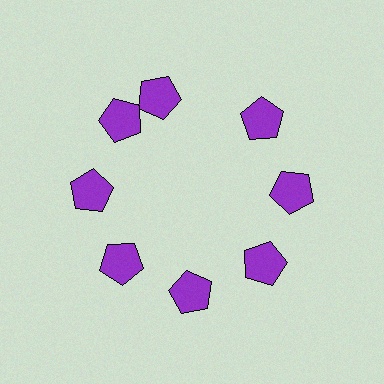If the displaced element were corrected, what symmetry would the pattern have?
It would have 8-fold rotational symmetry — the pattern would map onto itself every 45 degrees.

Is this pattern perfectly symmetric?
No. The 8 purple pentagons are arranged in a ring, but one element near the 12 o'clock position is rotated out of alignment along the ring, breaking the 8-fold rotational symmetry.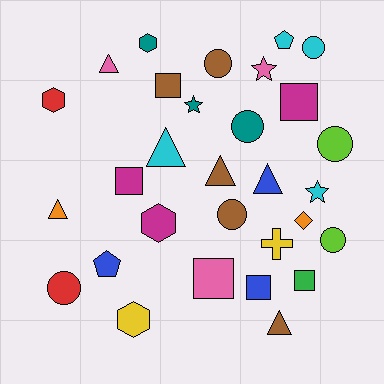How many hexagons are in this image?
There are 4 hexagons.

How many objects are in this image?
There are 30 objects.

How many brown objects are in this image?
There are 5 brown objects.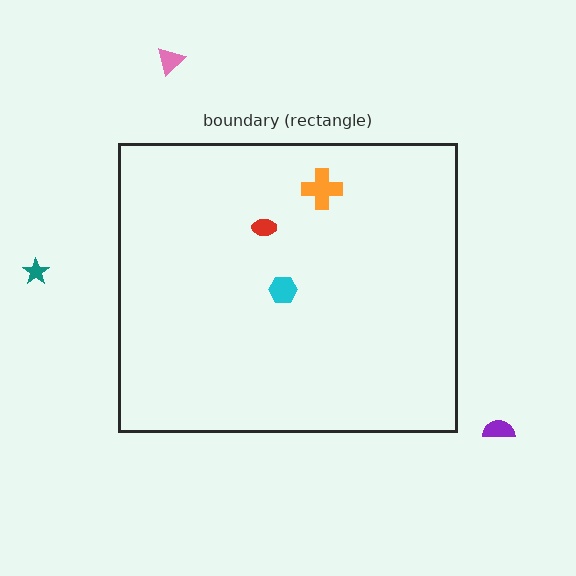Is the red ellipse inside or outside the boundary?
Inside.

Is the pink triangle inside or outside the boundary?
Outside.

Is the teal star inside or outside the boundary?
Outside.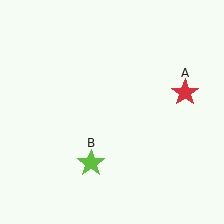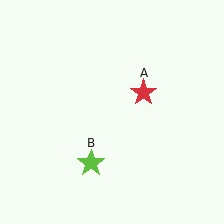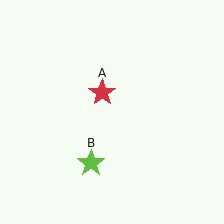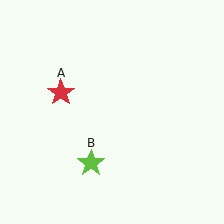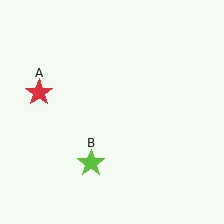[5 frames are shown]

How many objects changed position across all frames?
1 object changed position: red star (object A).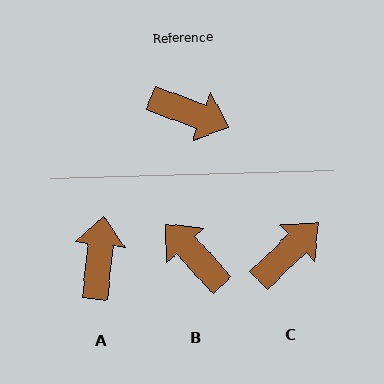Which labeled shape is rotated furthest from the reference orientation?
B, about 153 degrees away.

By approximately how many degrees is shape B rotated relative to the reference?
Approximately 153 degrees counter-clockwise.